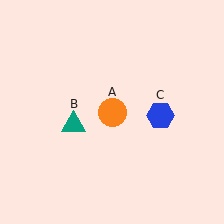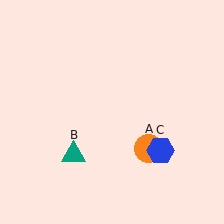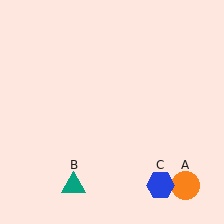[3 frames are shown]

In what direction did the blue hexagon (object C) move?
The blue hexagon (object C) moved down.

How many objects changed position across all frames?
3 objects changed position: orange circle (object A), teal triangle (object B), blue hexagon (object C).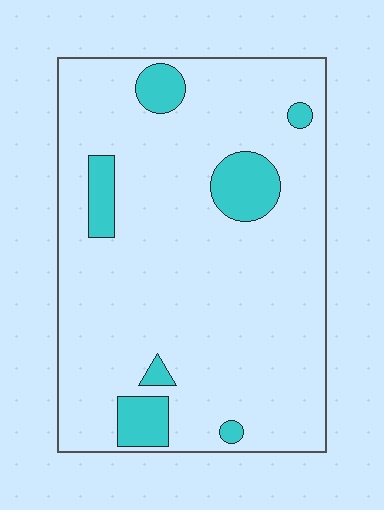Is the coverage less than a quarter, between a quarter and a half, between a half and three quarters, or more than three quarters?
Less than a quarter.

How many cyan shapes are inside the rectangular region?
7.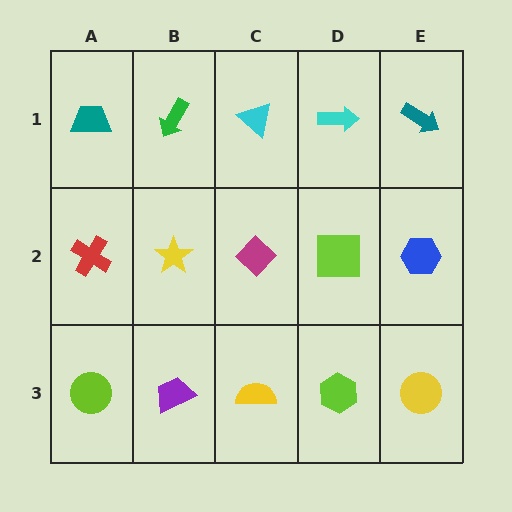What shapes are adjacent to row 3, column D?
A lime square (row 2, column D), a yellow semicircle (row 3, column C), a yellow circle (row 3, column E).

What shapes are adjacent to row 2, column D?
A cyan arrow (row 1, column D), a lime hexagon (row 3, column D), a magenta diamond (row 2, column C), a blue hexagon (row 2, column E).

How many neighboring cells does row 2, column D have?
4.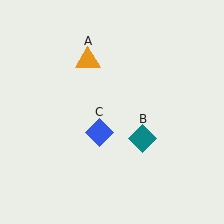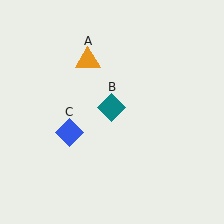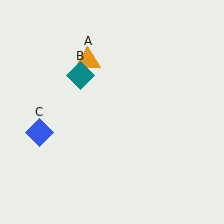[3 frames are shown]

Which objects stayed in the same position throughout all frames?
Orange triangle (object A) remained stationary.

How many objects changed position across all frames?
2 objects changed position: teal diamond (object B), blue diamond (object C).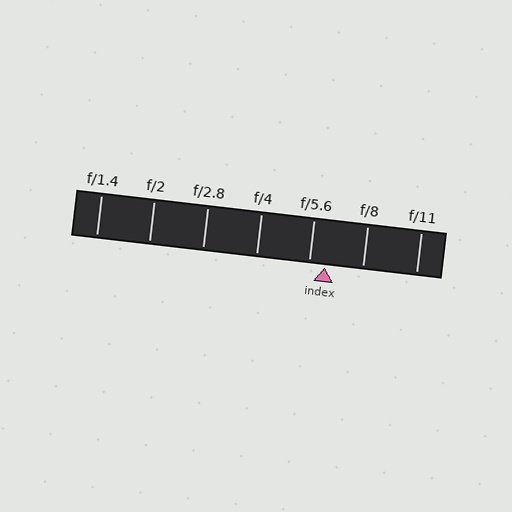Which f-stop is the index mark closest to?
The index mark is closest to f/5.6.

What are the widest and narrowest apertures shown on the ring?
The widest aperture shown is f/1.4 and the narrowest is f/11.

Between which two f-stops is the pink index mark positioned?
The index mark is between f/5.6 and f/8.